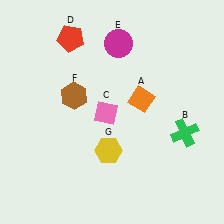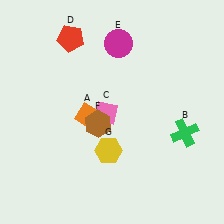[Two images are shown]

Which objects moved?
The objects that moved are: the orange diamond (A), the brown hexagon (F).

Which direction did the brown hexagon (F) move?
The brown hexagon (F) moved down.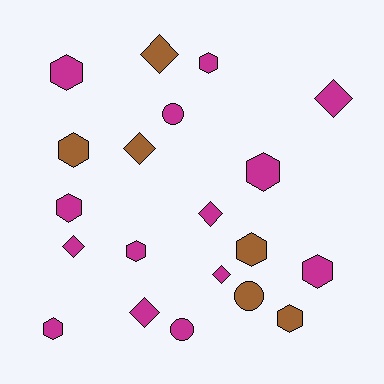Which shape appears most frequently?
Hexagon, with 10 objects.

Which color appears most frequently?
Magenta, with 14 objects.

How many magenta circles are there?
There are 2 magenta circles.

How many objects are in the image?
There are 20 objects.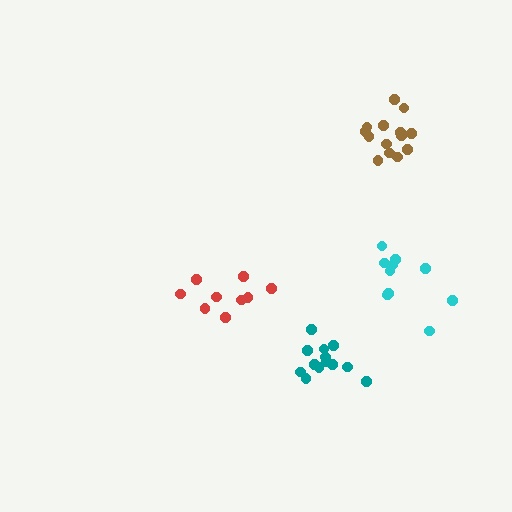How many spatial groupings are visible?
There are 4 spatial groupings.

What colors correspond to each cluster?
The clusters are colored: red, cyan, brown, teal.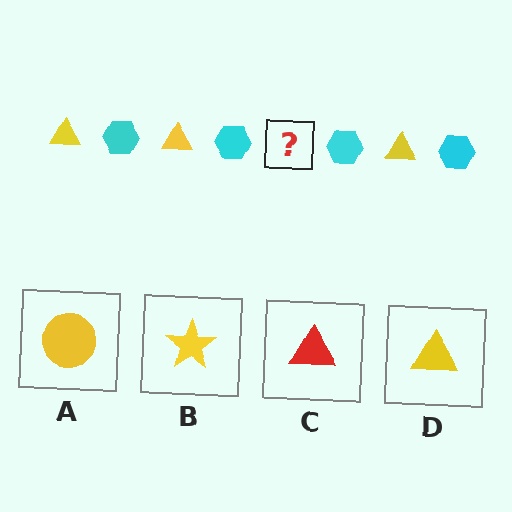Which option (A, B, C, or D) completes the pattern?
D.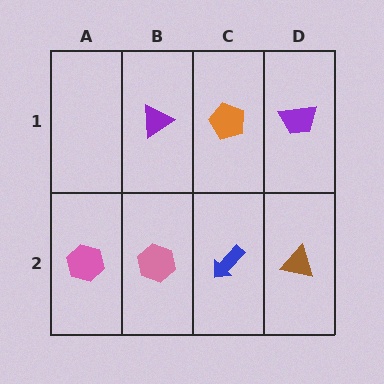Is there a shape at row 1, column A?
No, that cell is empty.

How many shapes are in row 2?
4 shapes.